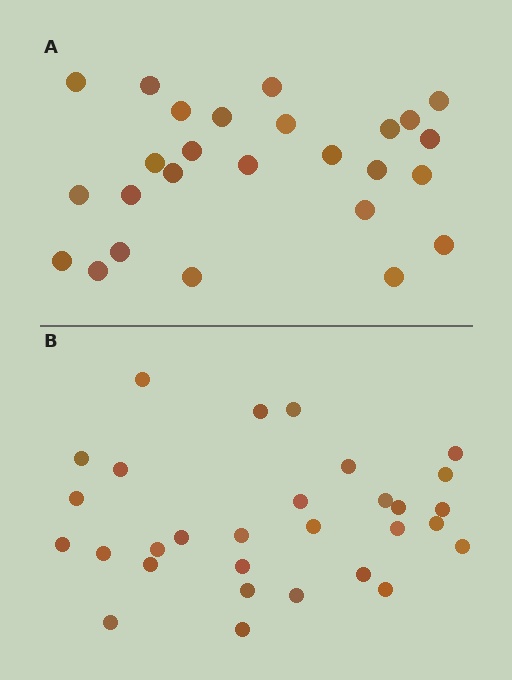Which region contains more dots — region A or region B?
Region B (the bottom region) has more dots.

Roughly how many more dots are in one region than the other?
Region B has about 4 more dots than region A.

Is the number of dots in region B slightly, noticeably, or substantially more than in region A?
Region B has only slightly more — the two regions are fairly close. The ratio is roughly 1.2 to 1.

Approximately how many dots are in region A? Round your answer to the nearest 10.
About 30 dots. (The exact count is 26, which rounds to 30.)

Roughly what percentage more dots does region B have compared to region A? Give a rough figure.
About 15% more.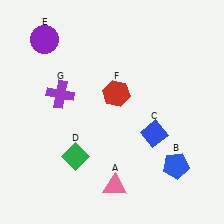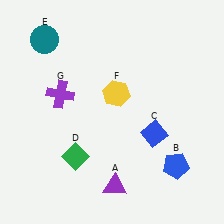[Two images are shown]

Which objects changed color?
A changed from pink to purple. E changed from purple to teal. F changed from red to yellow.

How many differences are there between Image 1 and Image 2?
There are 3 differences between the two images.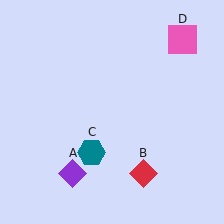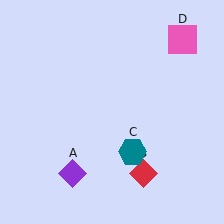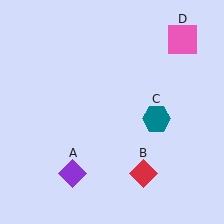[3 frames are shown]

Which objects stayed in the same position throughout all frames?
Purple diamond (object A) and red diamond (object B) and pink square (object D) remained stationary.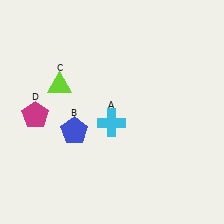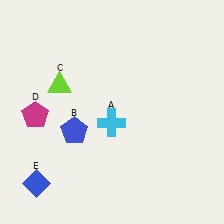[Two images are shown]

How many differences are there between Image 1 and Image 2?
There is 1 difference between the two images.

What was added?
A blue diamond (E) was added in Image 2.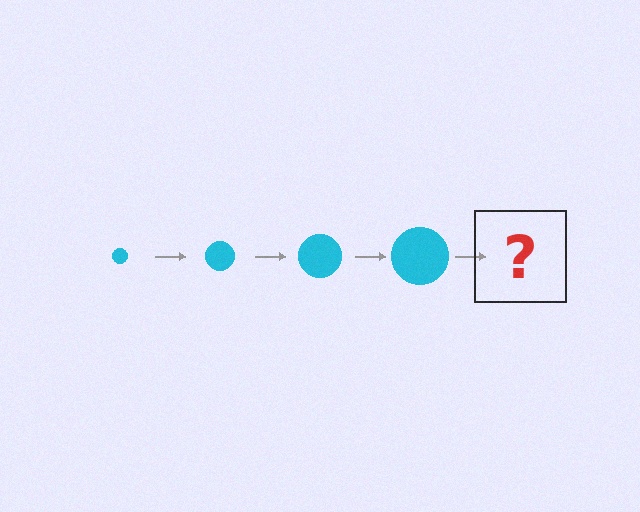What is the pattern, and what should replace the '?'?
The pattern is that the circle gets progressively larger each step. The '?' should be a cyan circle, larger than the previous one.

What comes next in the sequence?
The next element should be a cyan circle, larger than the previous one.